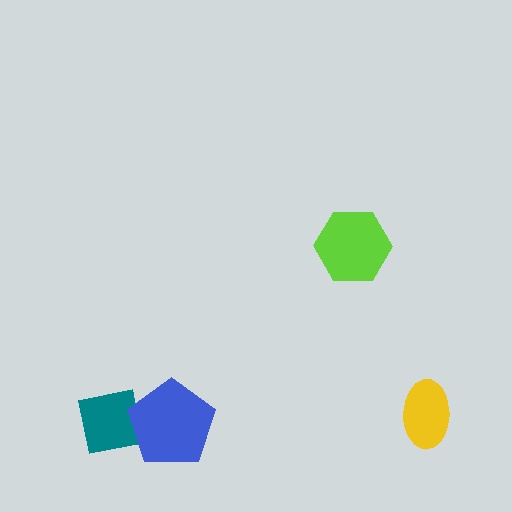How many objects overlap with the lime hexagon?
0 objects overlap with the lime hexagon.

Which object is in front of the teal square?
The blue pentagon is in front of the teal square.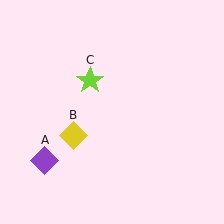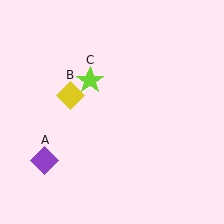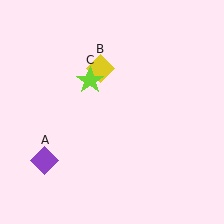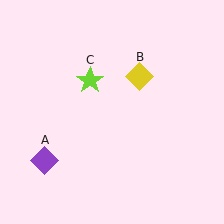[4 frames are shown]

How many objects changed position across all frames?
1 object changed position: yellow diamond (object B).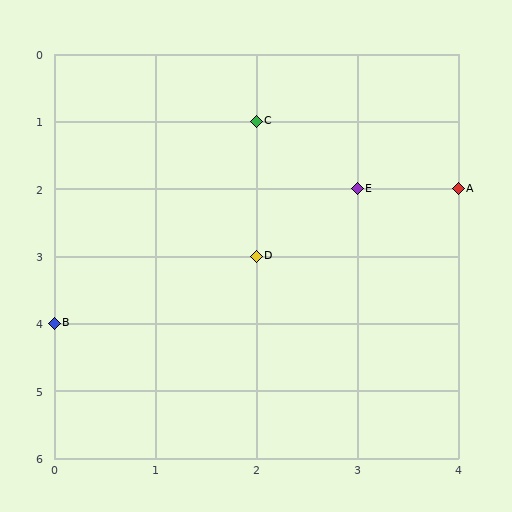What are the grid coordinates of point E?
Point E is at grid coordinates (3, 2).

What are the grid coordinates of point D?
Point D is at grid coordinates (2, 3).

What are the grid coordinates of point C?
Point C is at grid coordinates (2, 1).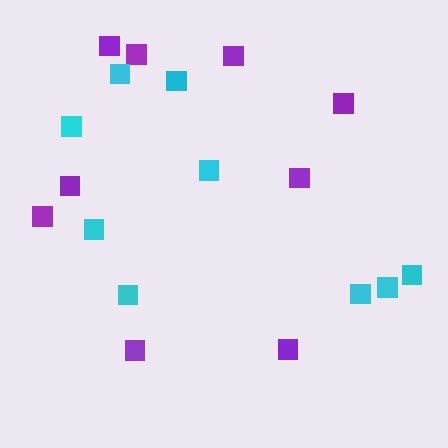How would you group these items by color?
There are 2 groups: one group of purple squares (9) and one group of cyan squares (9).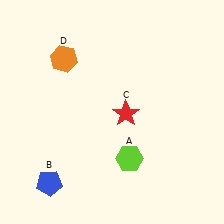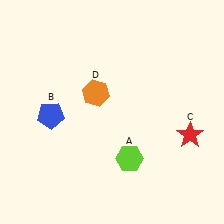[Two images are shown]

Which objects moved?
The objects that moved are: the blue pentagon (B), the red star (C), the orange hexagon (D).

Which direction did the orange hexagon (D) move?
The orange hexagon (D) moved down.